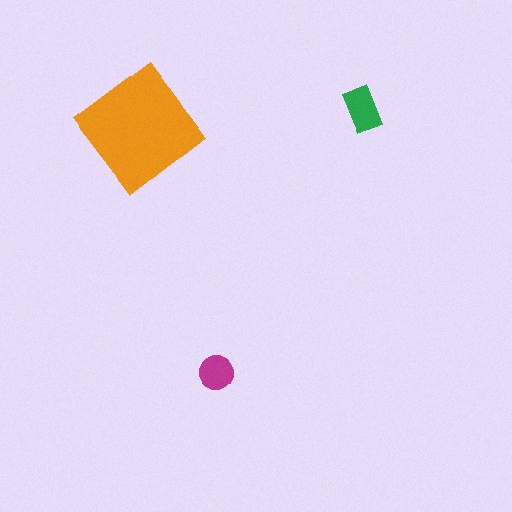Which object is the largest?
The orange diamond.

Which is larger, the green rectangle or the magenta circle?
The green rectangle.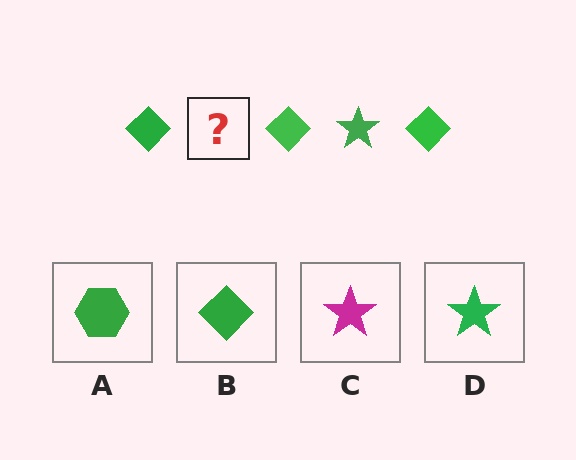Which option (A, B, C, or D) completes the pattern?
D.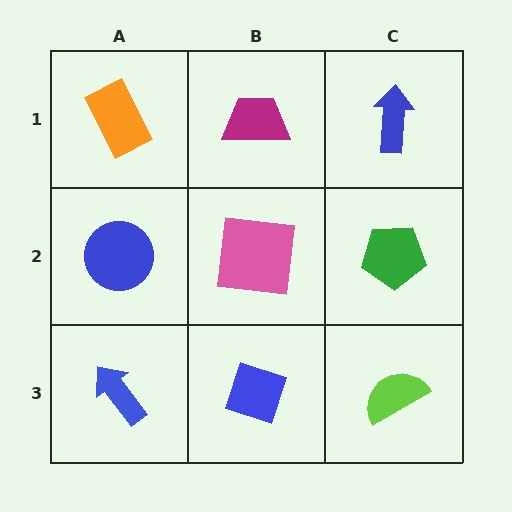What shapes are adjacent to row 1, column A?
A blue circle (row 2, column A), a magenta trapezoid (row 1, column B).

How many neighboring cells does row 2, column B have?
4.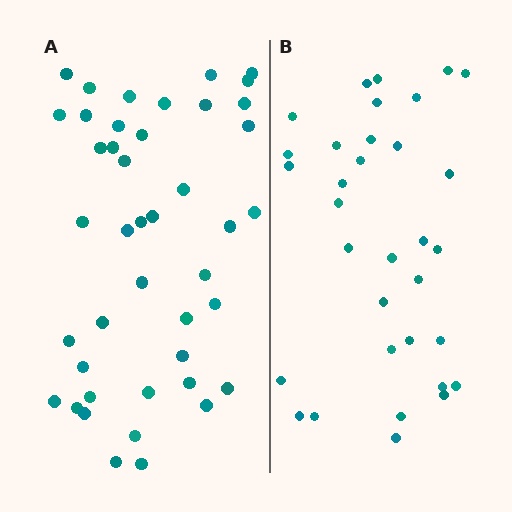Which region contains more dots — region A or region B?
Region A (the left region) has more dots.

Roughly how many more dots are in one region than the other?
Region A has roughly 10 or so more dots than region B.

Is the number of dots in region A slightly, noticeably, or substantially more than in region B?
Region A has noticeably more, but not dramatically so. The ratio is roughly 1.3 to 1.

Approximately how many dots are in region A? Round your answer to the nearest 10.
About 40 dots. (The exact count is 43, which rounds to 40.)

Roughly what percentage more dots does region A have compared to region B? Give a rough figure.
About 30% more.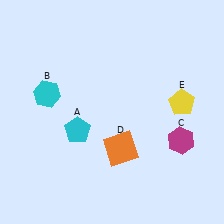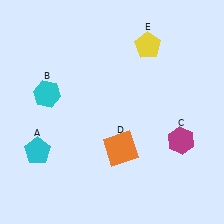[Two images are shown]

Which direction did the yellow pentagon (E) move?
The yellow pentagon (E) moved up.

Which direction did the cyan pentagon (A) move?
The cyan pentagon (A) moved left.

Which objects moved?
The objects that moved are: the cyan pentagon (A), the yellow pentagon (E).